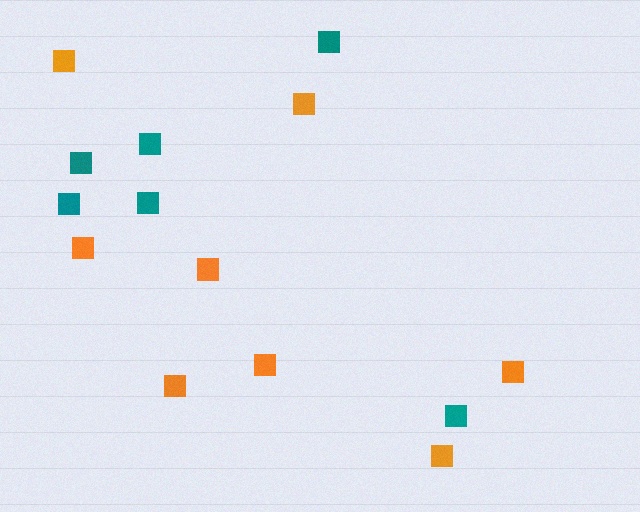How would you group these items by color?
There are 2 groups: one group of teal squares (6) and one group of orange squares (8).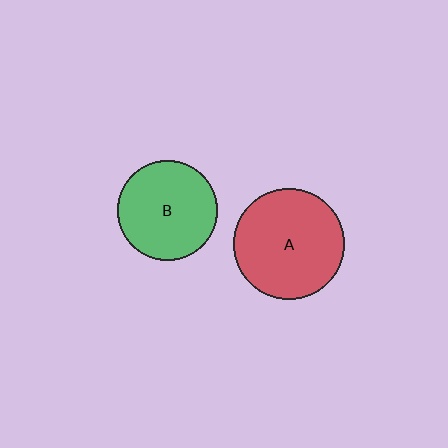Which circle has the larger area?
Circle A (red).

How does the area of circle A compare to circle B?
Approximately 1.2 times.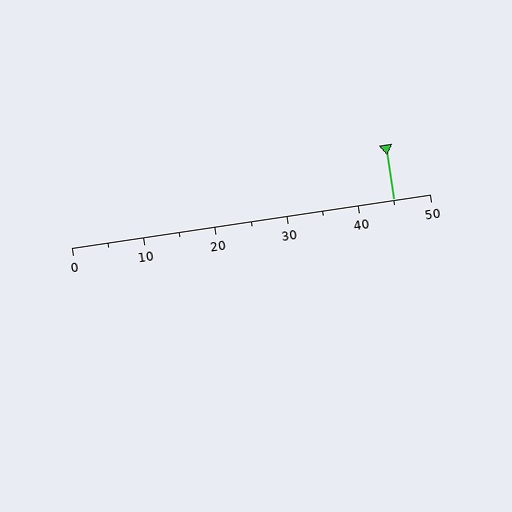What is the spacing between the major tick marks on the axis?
The major ticks are spaced 10 apart.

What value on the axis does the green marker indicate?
The marker indicates approximately 45.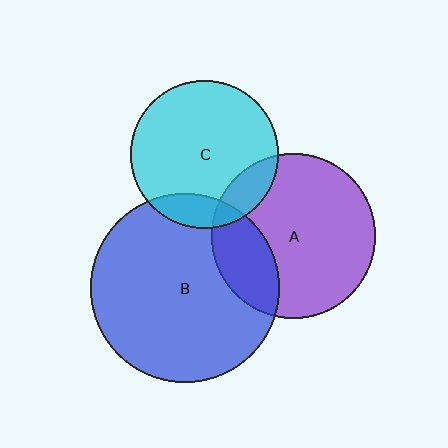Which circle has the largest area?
Circle B (blue).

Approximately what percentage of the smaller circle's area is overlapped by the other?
Approximately 15%.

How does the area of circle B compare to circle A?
Approximately 1.3 times.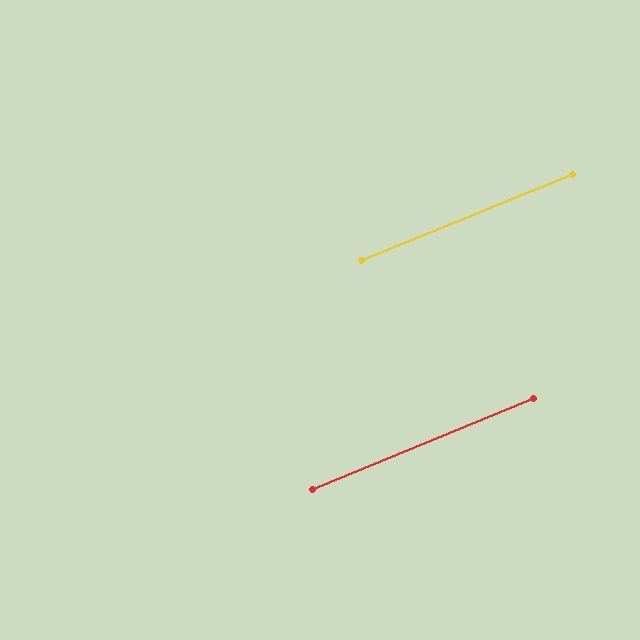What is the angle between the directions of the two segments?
Approximately 0 degrees.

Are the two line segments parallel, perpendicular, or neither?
Parallel — their directions differ by only 0.2°.